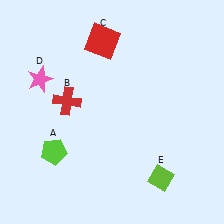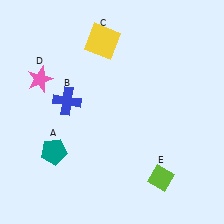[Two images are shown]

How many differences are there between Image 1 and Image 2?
There are 3 differences between the two images.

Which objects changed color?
A changed from lime to teal. B changed from red to blue. C changed from red to yellow.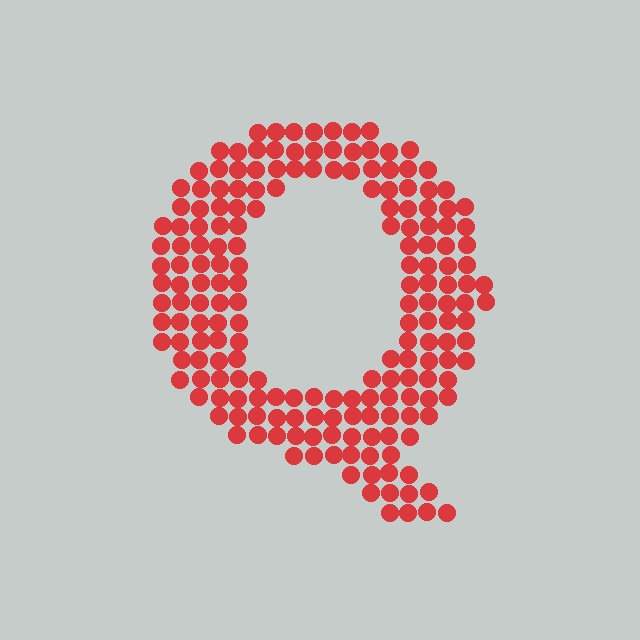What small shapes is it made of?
It is made of small circles.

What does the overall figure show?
The overall figure shows the letter Q.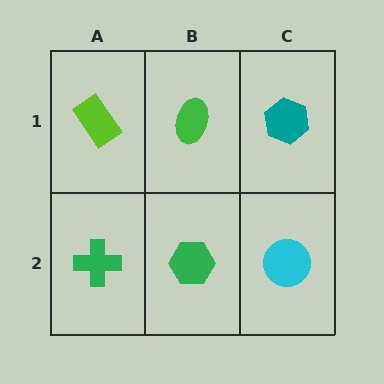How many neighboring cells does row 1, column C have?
2.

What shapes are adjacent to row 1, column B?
A green hexagon (row 2, column B), a lime rectangle (row 1, column A), a teal hexagon (row 1, column C).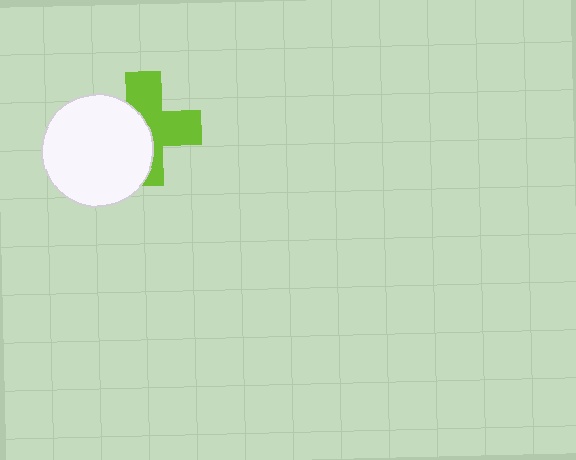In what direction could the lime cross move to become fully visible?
The lime cross could move right. That would shift it out from behind the white circle entirely.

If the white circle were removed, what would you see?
You would see the complete lime cross.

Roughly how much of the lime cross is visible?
About half of it is visible (roughly 55%).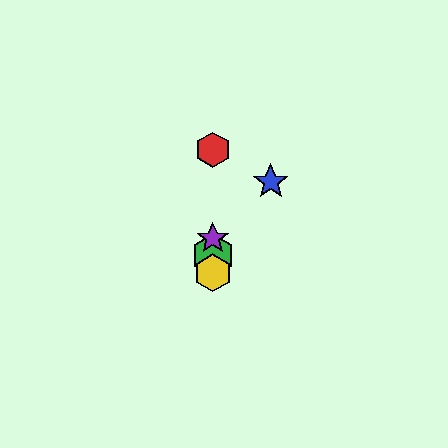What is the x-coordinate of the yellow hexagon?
The yellow hexagon is at x≈213.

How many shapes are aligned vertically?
4 shapes (the red hexagon, the green hexagon, the yellow hexagon, the purple star) are aligned vertically.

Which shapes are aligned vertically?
The red hexagon, the green hexagon, the yellow hexagon, the purple star are aligned vertically.